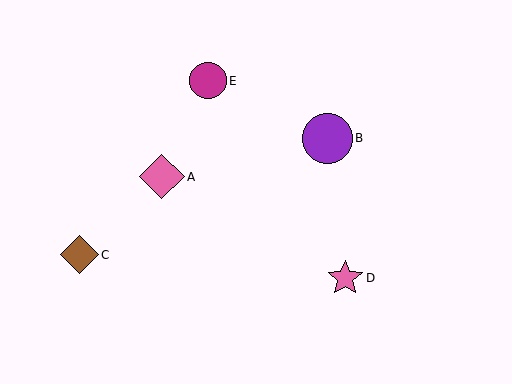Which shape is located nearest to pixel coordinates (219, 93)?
The magenta circle (labeled E) at (208, 81) is nearest to that location.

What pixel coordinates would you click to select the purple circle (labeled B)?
Click at (327, 138) to select the purple circle B.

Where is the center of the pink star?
The center of the pink star is at (345, 278).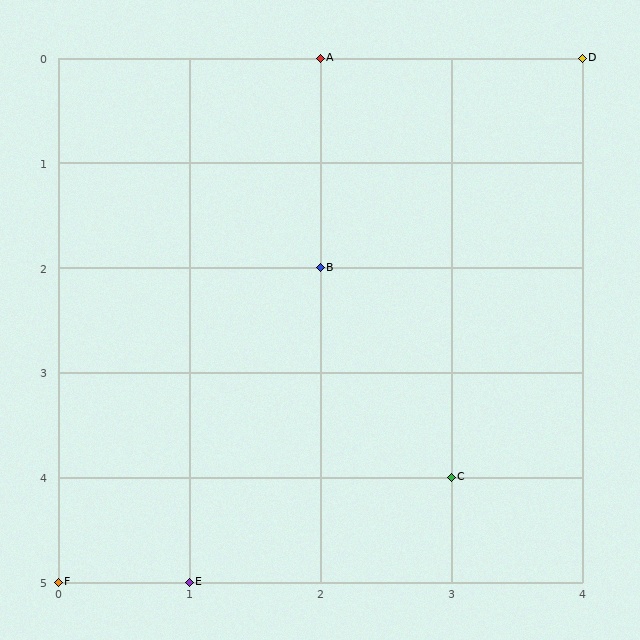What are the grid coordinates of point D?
Point D is at grid coordinates (4, 0).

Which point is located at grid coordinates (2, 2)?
Point B is at (2, 2).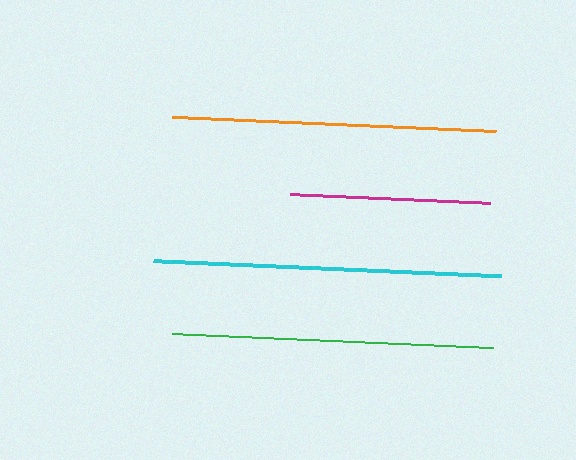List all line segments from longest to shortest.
From longest to shortest: cyan, orange, green, magenta.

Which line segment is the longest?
The cyan line is the longest at approximately 348 pixels.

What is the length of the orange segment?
The orange segment is approximately 325 pixels long.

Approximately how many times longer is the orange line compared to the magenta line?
The orange line is approximately 1.6 times the length of the magenta line.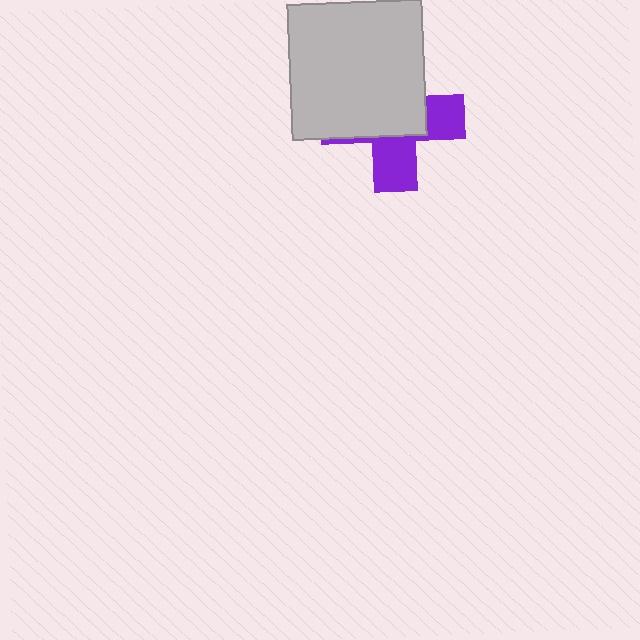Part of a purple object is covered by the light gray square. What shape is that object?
It is a cross.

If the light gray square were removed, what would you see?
You would see the complete purple cross.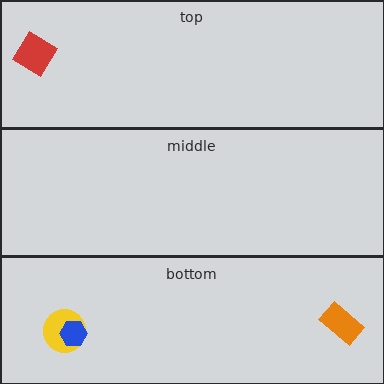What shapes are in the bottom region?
The yellow circle, the blue hexagon, the orange rectangle.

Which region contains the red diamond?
The top region.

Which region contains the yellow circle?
The bottom region.